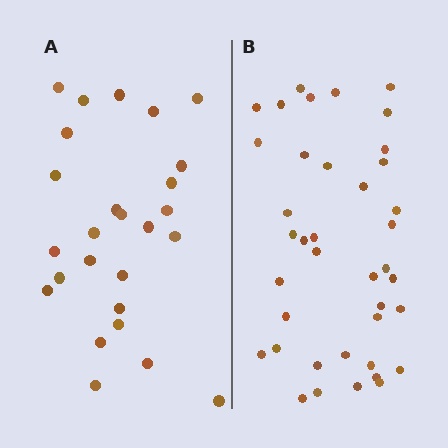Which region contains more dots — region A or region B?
Region B (the right region) has more dots.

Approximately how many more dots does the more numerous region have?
Region B has approximately 15 more dots than region A.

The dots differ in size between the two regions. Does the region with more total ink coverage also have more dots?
No. Region A has more total ink coverage because its dots are larger, but region B actually contains more individual dots. Total area can be misleading — the number of items is what matters here.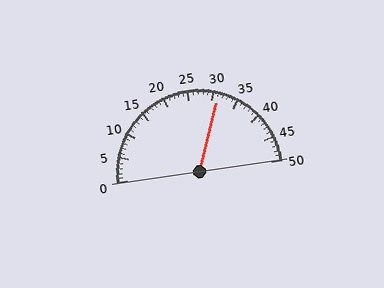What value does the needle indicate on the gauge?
The needle indicates approximately 31.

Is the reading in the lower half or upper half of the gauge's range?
The reading is in the upper half of the range (0 to 50).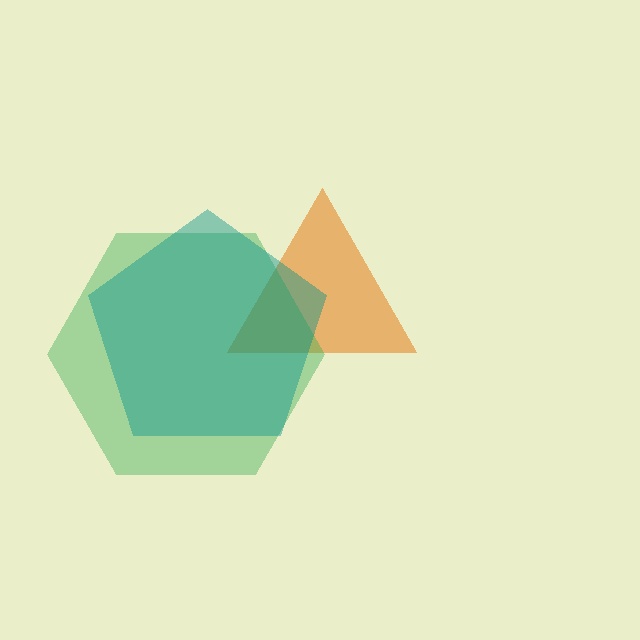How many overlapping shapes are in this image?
There are 3 overlapping shapes in the image.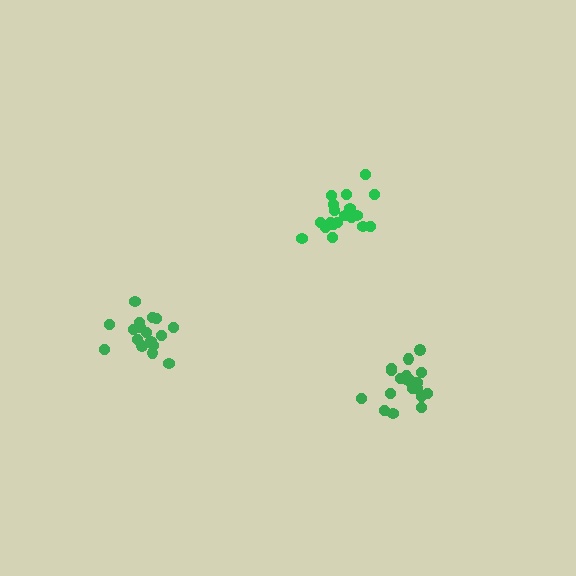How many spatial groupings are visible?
There are 3 spatial groupings.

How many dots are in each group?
Group 1: 20 dots, Group 2: 17 dots, Group 3: 20 dots (57 total).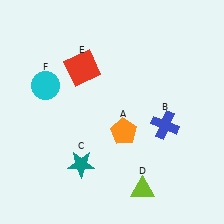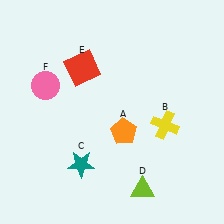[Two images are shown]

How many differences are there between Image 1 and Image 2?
There are 2 differences between the two images.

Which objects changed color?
B changed from blue to yellow. F changed from cyan to pink.